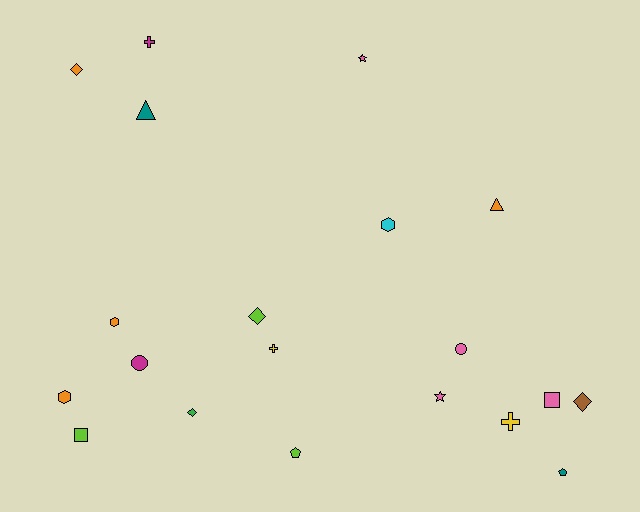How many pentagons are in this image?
There are 2 pentagons.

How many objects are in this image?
There are 20 objects.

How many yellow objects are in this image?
There are 2 yellow objects.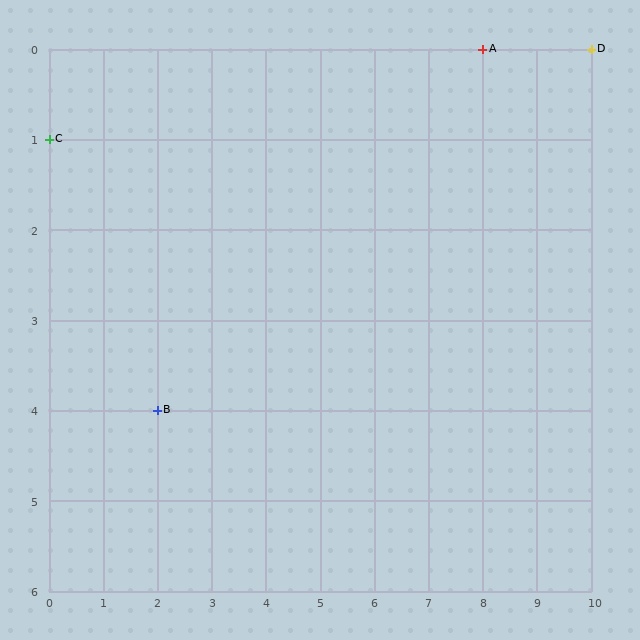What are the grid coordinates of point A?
Point A is at grid coordinates (8, 0).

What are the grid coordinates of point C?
Point C is at grid coordinates (0, 1).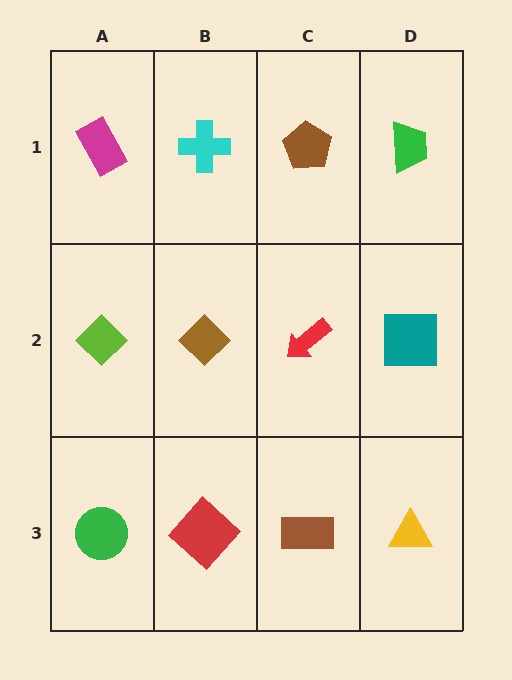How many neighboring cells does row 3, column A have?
2.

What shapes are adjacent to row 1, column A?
A lime diamond (row 2, column A), a cyan cross (row 1, column B).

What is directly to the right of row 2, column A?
A brown diamond.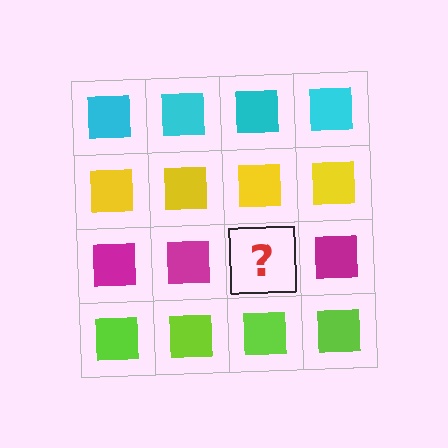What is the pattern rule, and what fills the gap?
The rule is that each row has a consistent color. The gap should be filled with a magenta square.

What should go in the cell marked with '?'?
The missing cell should contain a magenta square.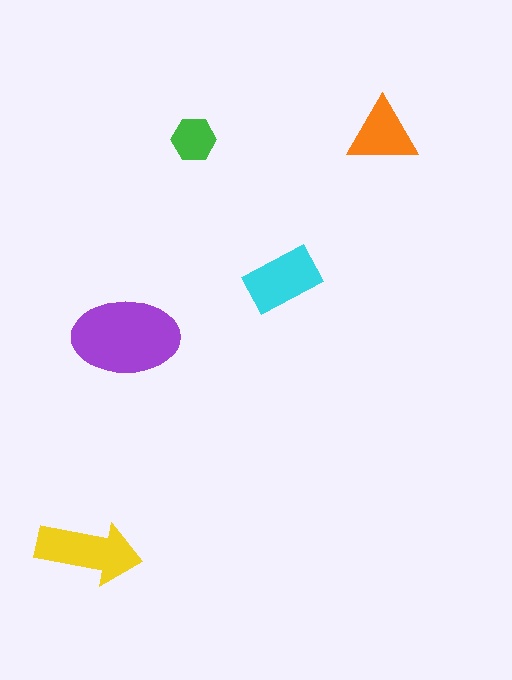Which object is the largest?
The purple ellipse.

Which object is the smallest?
The green hexagon.